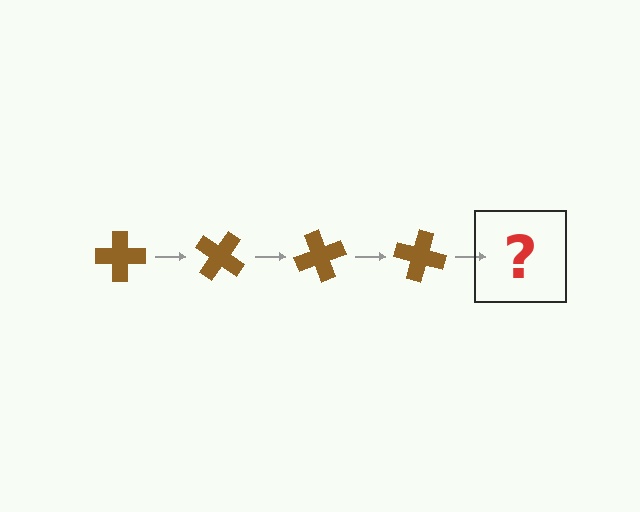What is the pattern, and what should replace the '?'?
The pattern is that the cross rotates 35 degrees each step. The '?' should be a brown cross rotated 140 degrees.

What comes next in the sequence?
The next element should be a brown cross rotated 140 degrees.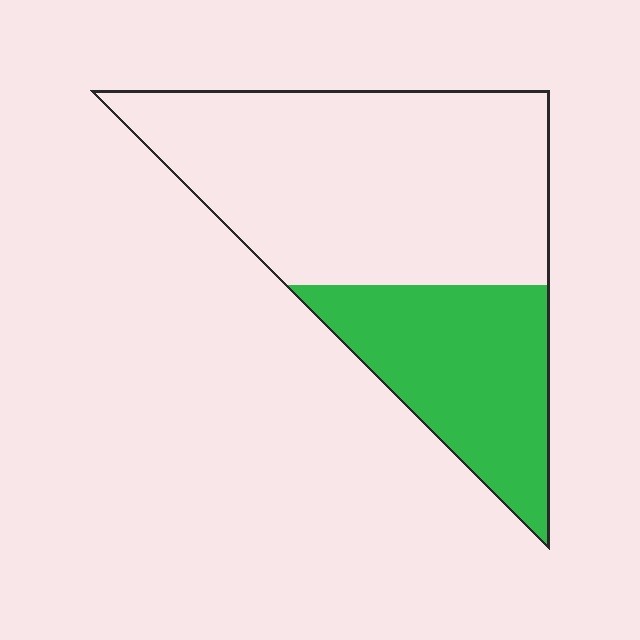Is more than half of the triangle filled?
No.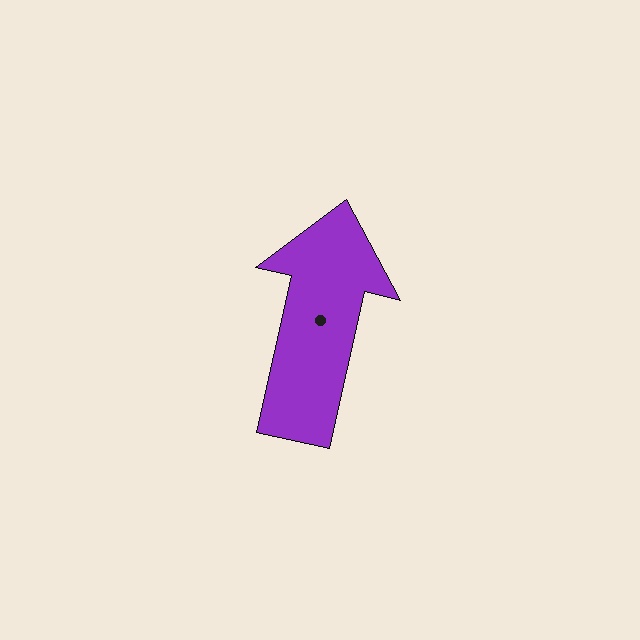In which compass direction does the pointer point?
North.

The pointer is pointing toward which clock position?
Roughly 12 o'clock.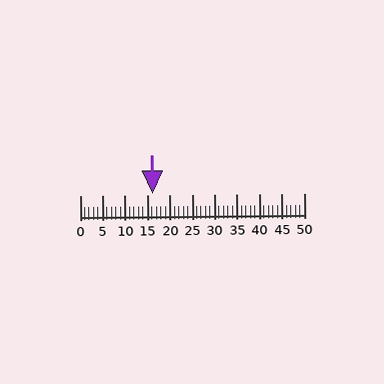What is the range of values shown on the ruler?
The ruler shows values from 0 to 50.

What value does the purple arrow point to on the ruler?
The purple arrow points to approximately 16.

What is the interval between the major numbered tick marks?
The major tick marks are spaced 5 units apart.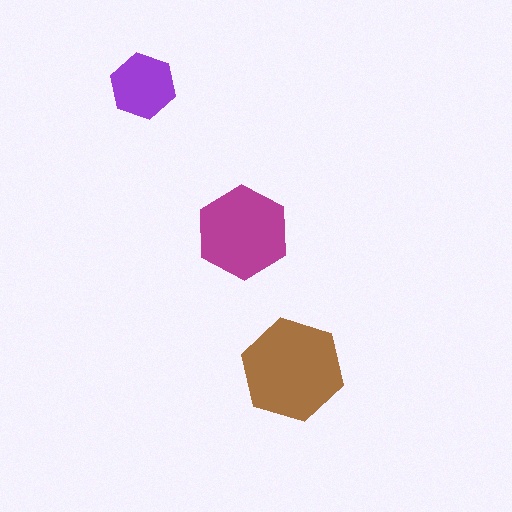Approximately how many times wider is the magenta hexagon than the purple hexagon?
About 1.5 times wider.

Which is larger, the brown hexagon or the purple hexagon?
The brown one.